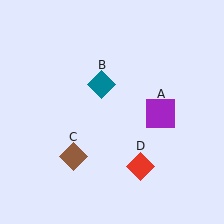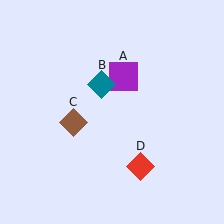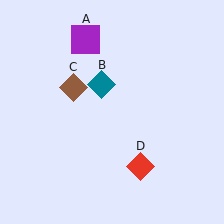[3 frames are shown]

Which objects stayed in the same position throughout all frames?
Teal diamond (object B) and red diamond (object D) remained stationary.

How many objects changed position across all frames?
2 objects changed position: purple square (object A), brown diamond (object C).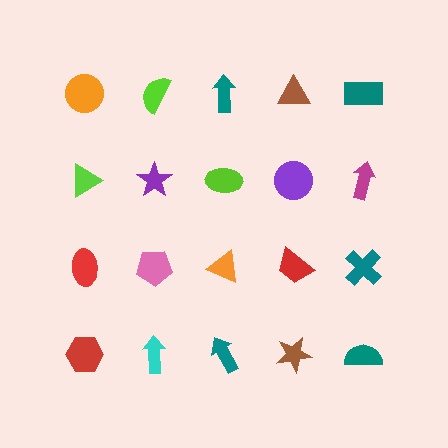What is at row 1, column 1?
An orange circle.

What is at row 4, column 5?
A teal semicircle.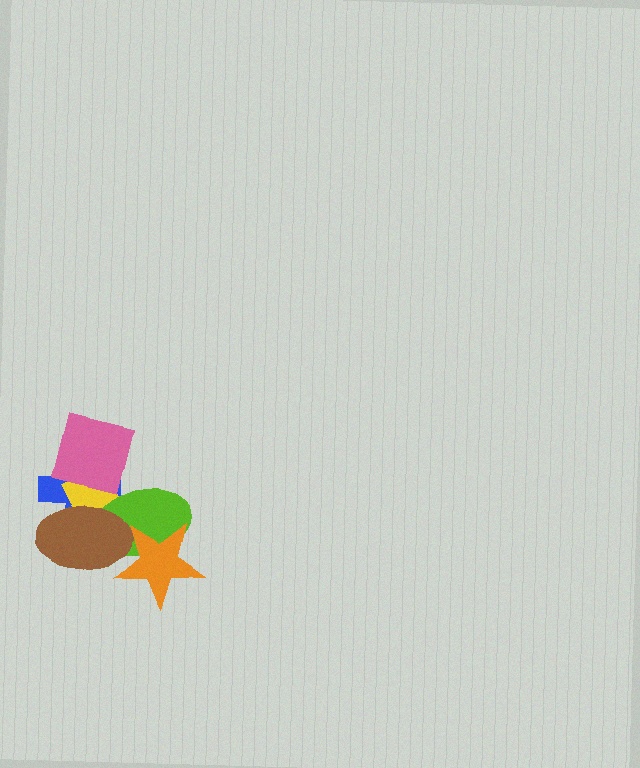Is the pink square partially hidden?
Yes, it is partially covered by another shape.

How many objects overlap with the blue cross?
4 objects overlap with the blue cross.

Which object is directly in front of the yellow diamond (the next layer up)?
The lime ellipse is directly in front of the yellow diamond.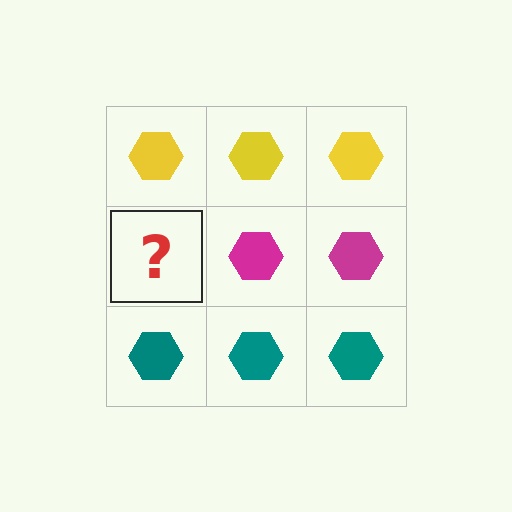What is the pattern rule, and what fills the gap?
The rule is that each row has a consistent color. The gap should be filled with a magenta hexagon.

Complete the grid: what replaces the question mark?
The question mark should be replaced with a magenta hexagon.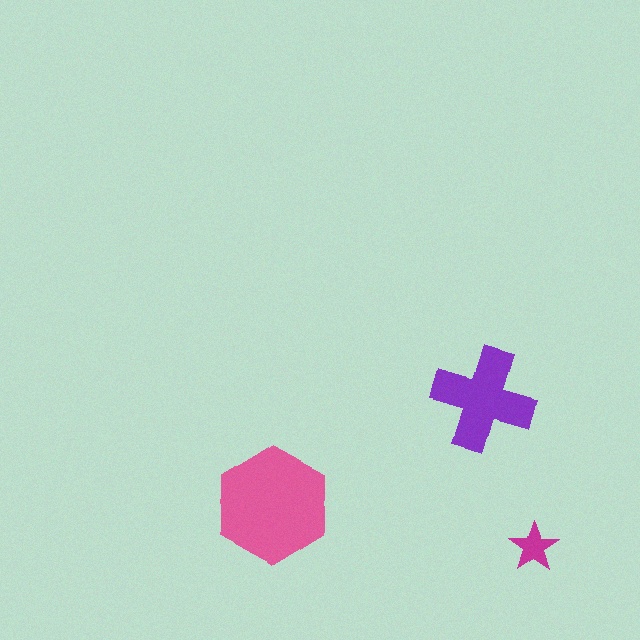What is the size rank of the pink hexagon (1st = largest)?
1st.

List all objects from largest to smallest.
The pink hexagon, the purple cross, the magenta star.